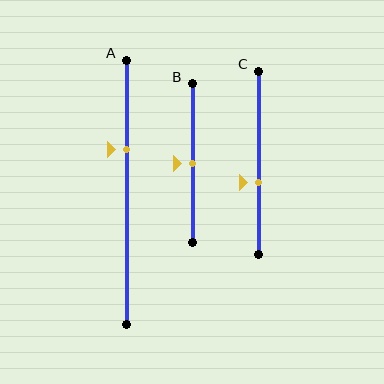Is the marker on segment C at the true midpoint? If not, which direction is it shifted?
No, the marker on segment C is shifted downward by about 11% of the segment length.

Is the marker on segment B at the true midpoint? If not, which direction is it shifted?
Yes, the marker on segment B is at the true midpoint.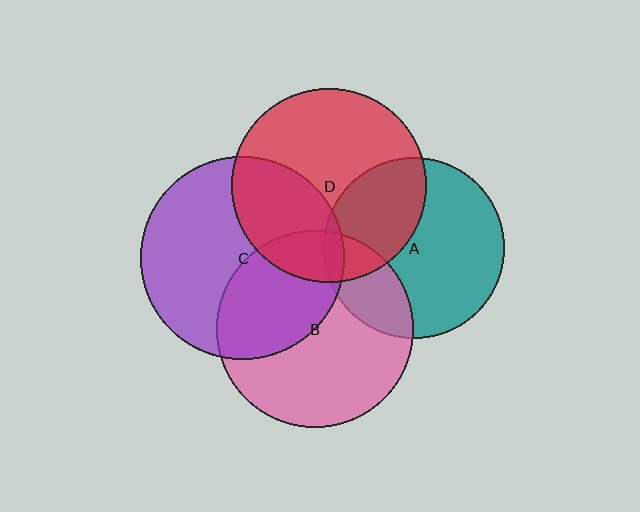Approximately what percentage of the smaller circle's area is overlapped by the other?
Approximately 15%.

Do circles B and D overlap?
Yes.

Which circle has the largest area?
Circle C (purple).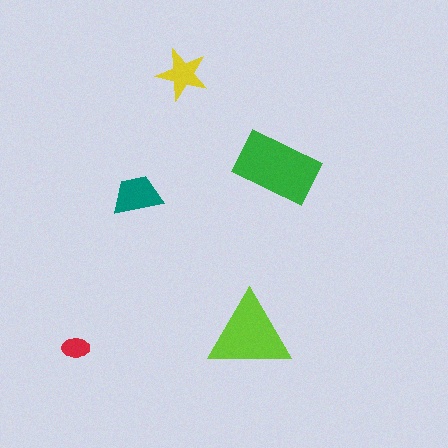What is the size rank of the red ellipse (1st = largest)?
5th.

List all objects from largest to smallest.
The green rectangle, the lime triangle, the teal trapezoid, the yellow star, the red ellipse.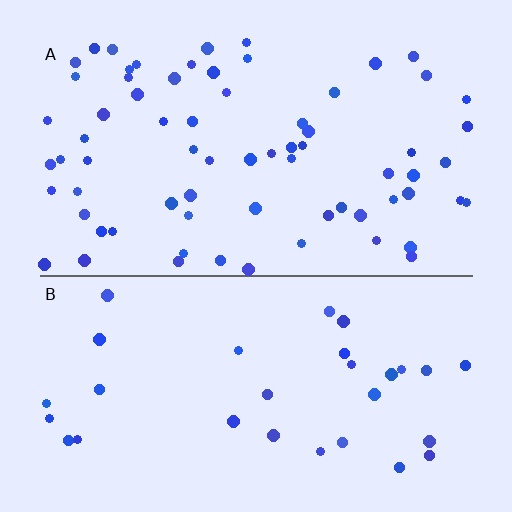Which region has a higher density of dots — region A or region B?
A (the top).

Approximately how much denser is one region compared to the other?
Approximately 2.3× — region A over region B.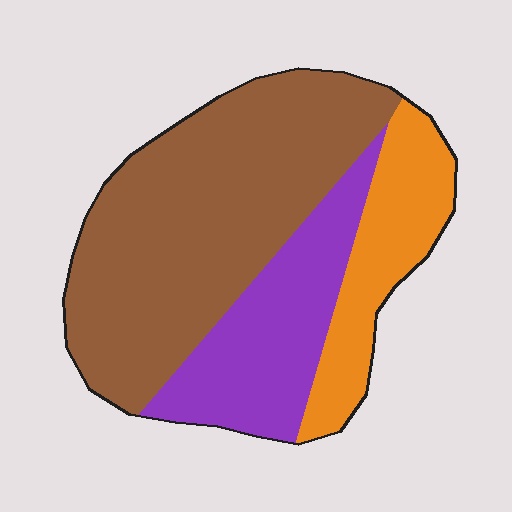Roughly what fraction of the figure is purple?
Purple takes up about one quarter (1/4) of the figure.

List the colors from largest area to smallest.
From largest to smallest: brown, purple, orange.